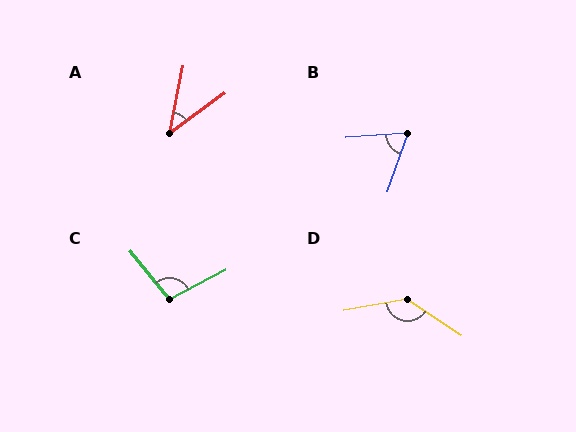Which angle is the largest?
D, at approximately 136 degrees.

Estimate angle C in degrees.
Approximately 102 degrees.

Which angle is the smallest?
A, at approximately 42 degrees.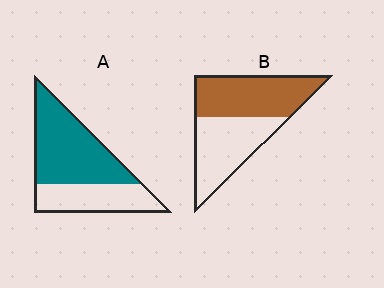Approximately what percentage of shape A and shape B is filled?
A is approximately 65% and B is approximately 50%.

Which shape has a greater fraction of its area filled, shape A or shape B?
Shape A.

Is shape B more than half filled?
Roughly half.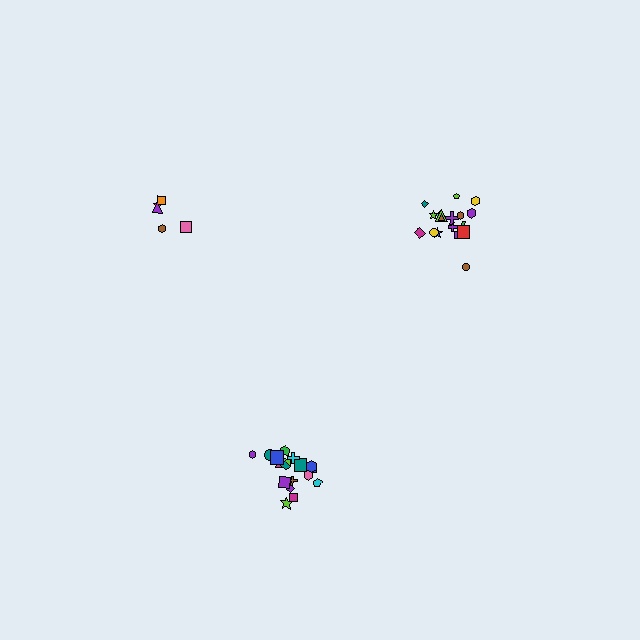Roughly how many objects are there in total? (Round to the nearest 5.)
Roughly 40 objects in total.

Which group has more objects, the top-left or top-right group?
The top-right group.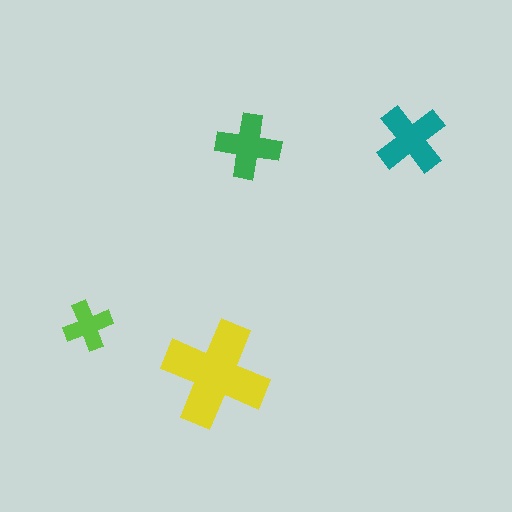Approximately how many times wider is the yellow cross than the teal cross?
About 1.5 times wider.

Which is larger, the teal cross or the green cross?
The teal one.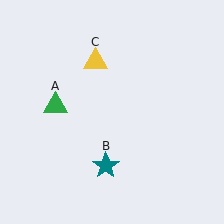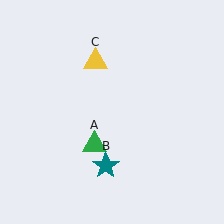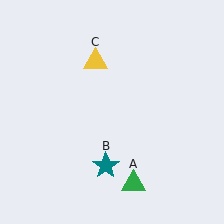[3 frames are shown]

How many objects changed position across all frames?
1 object changed position: green triangle (object A).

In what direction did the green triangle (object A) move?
The green triangle (object A) moved down and to the right.